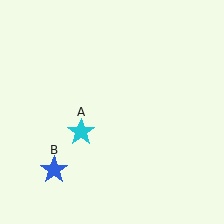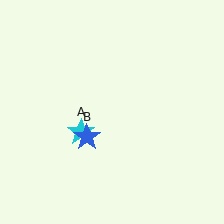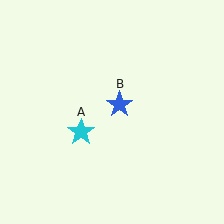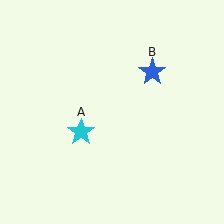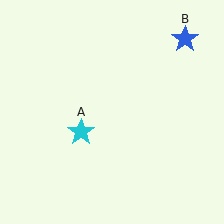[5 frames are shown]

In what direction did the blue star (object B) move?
The blue star (object B) moved up and to the right.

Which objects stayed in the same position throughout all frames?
Cyan star (object A) remained stationary.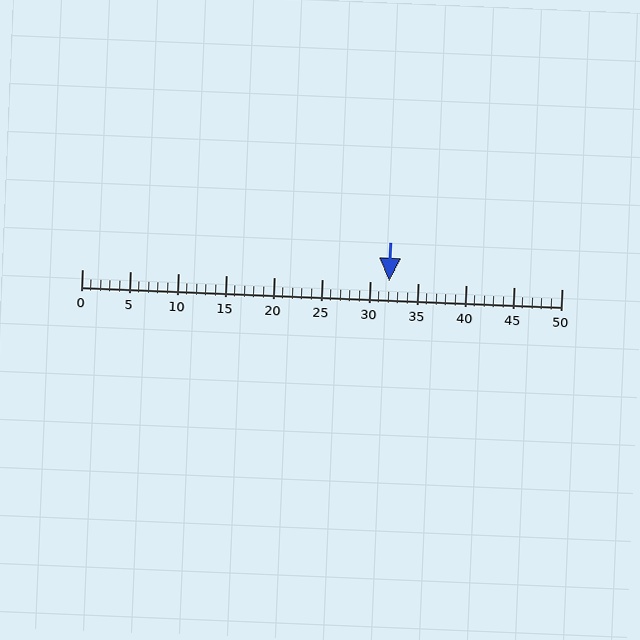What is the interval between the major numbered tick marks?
The major tick marks are spaced 5 units apart.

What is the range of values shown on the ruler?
The ruler shows values from 0 to 50.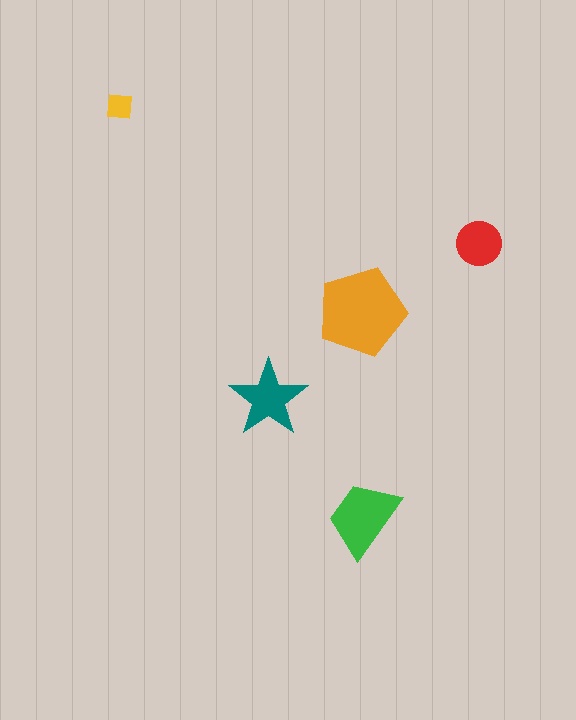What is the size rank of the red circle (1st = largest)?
4th.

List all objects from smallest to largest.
The yellow square, the red circle, the teal star, the green trapezoid, the orange pentagon.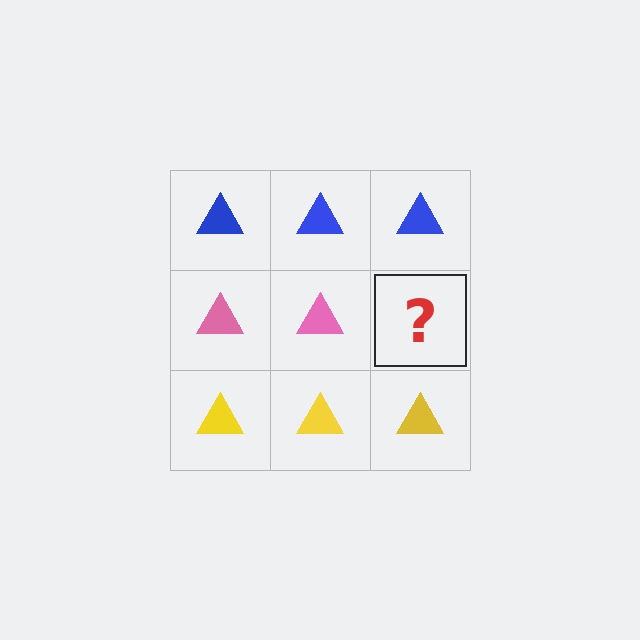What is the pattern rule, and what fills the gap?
The rule is that each row has a consistent color. The gap should be filled with a pink triangle.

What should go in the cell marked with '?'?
The missing cell should contain a pink triangle.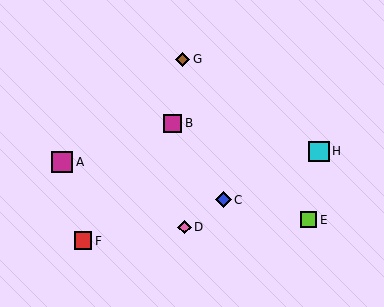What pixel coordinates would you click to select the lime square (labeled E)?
Click at (309, 220) to select the lime square E.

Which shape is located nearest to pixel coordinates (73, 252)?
The red square (labeled F) at (83, 241) is nearest to that location.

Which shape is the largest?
The magenta square (labeled A) is the largest.